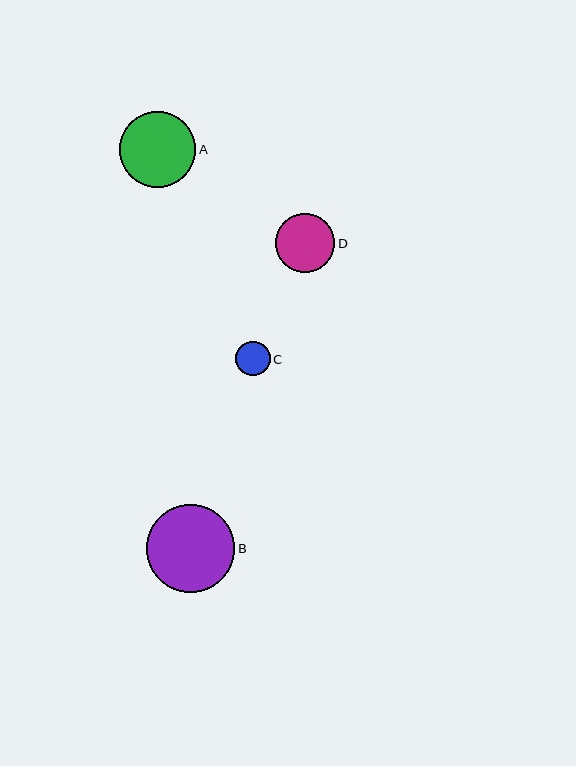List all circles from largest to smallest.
From largest to smallest: B, A, D, C.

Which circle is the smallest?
Circle C is the smallest with a size of approximately 35 pixels.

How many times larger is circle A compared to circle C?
Circle A is approximately 2.2 times the size of circle C.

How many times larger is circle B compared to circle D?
Circle B is approximately 1.5 times the size of circle D.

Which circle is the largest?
Circle B is the largest with a size of approximately 88 pixels.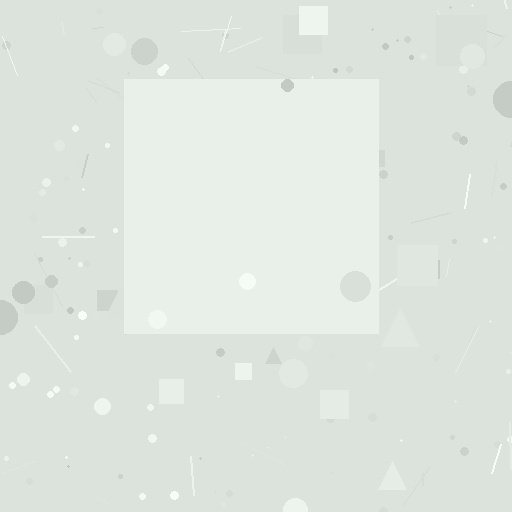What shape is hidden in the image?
A square is hidden in the image.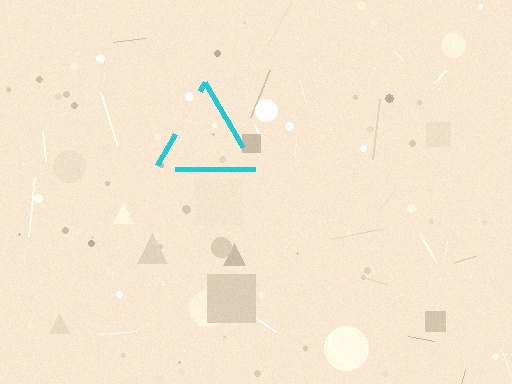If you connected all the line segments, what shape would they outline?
They would outline a triangle.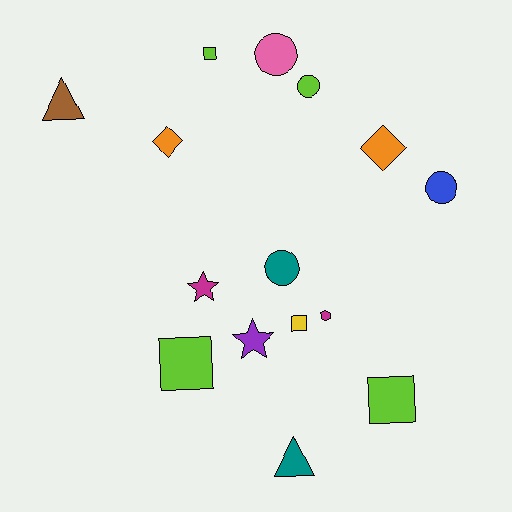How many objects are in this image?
There are 15 objects.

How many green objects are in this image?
There are no green objects.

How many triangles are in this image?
There are 2 triangles.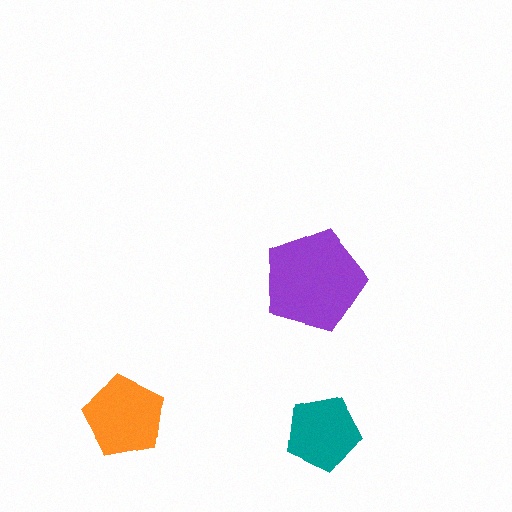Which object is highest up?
The purple pentagon is topmost.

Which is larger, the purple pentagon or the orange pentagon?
The purple one.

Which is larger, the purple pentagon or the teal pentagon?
The purple one.